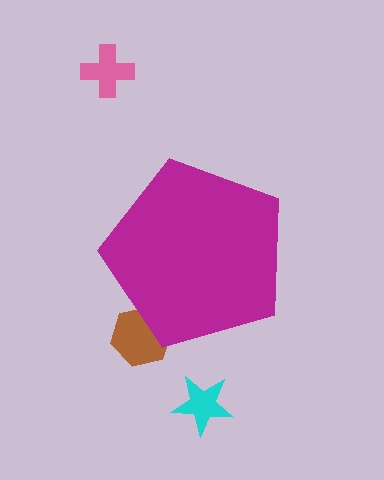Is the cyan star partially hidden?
No, the cyan star is fully visible.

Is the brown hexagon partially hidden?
Yes, the brown hexagon is partially hidden behind the magenta pentagon.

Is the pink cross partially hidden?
No, the pink cross is fully visible.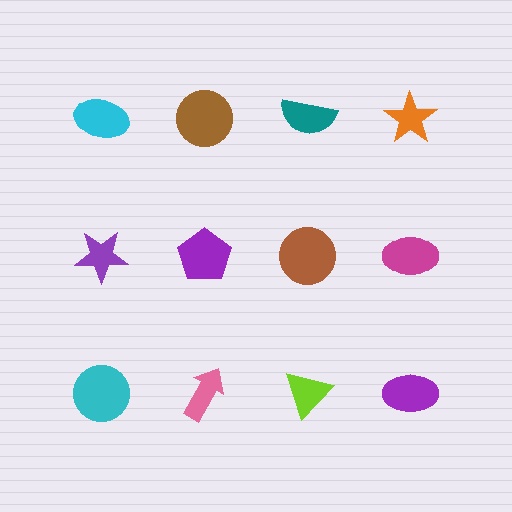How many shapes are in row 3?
4 shapes.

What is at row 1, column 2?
A brown circle.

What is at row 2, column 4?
A magenta ellipse.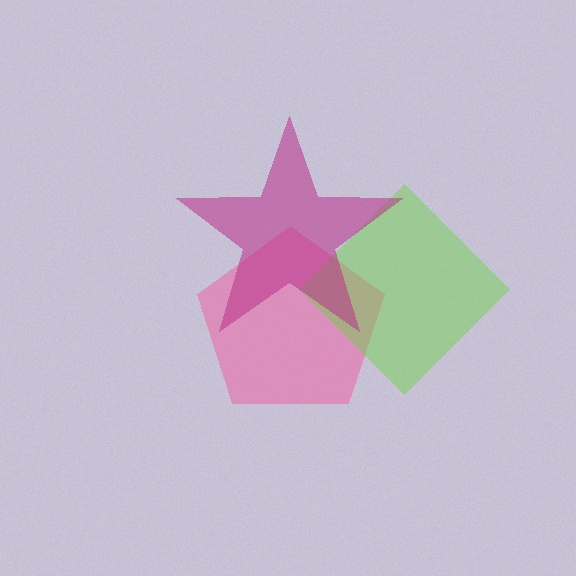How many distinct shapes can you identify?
There are 3 distinct shapes: a pink pentagon, a lime diamond, a magenta star.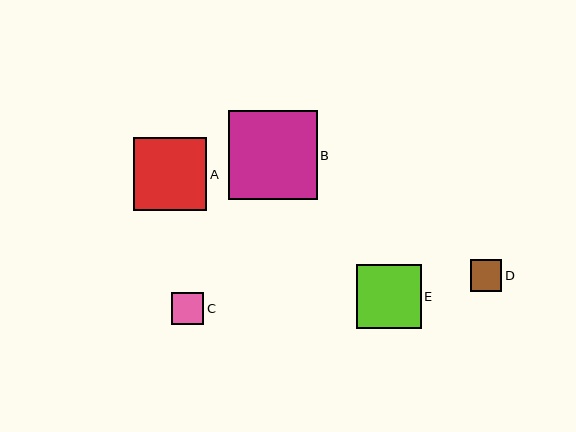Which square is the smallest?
Square D is the smallest with a size of approximately 31 pixels.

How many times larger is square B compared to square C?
Square B is approximately 2.8 times the size of square C.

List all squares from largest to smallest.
From largest to smallest: B, A, E, C, D.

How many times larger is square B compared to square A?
Square B is approximately 1.2 times the size of square A.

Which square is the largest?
Square B is the largest with a size of approximately 89 pixels.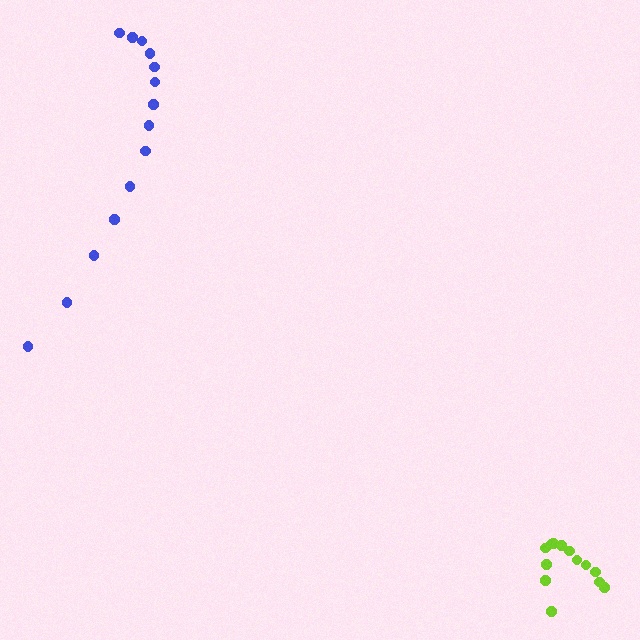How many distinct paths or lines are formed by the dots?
There are 2 distinct paths.